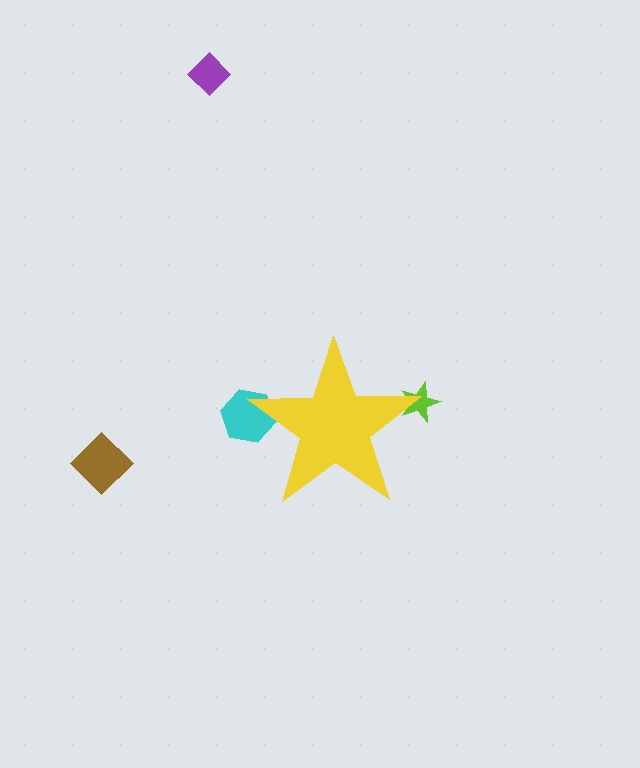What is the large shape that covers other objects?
A yellow star.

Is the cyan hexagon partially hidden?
Yes, the cyan hexagon is partially hidden behind the yellow star.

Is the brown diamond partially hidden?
No, the brown diamond is fully visible.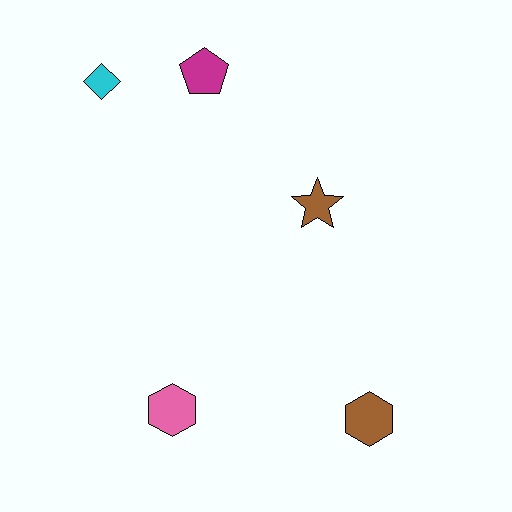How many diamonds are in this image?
There is 1 diamond.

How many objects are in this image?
There are 5 objects.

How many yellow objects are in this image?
There are no yellow objects.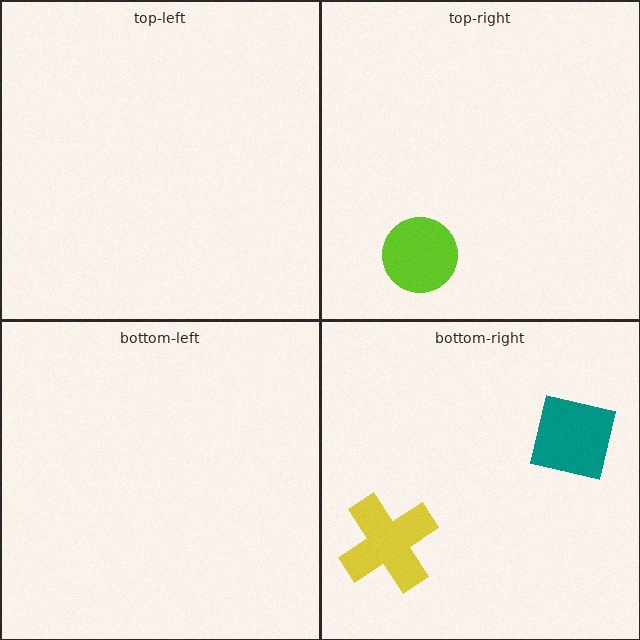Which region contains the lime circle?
The top-right region.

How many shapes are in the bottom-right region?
2.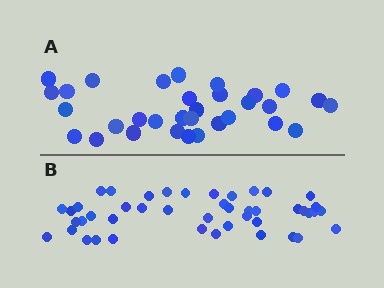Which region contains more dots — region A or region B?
Region B (the bottom region) has more dots.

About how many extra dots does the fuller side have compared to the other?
Region B has approximately 15 more dots than region A.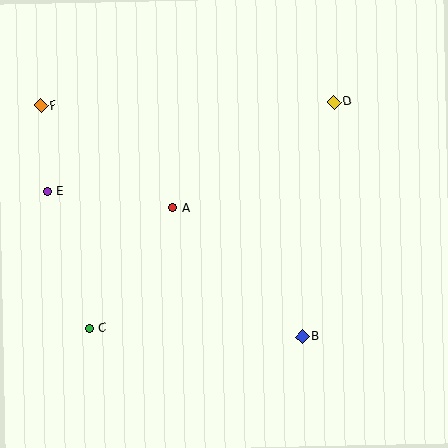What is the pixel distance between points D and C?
The distance between D and C is 333 pixels.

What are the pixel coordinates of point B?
Point B is at (303, 337).